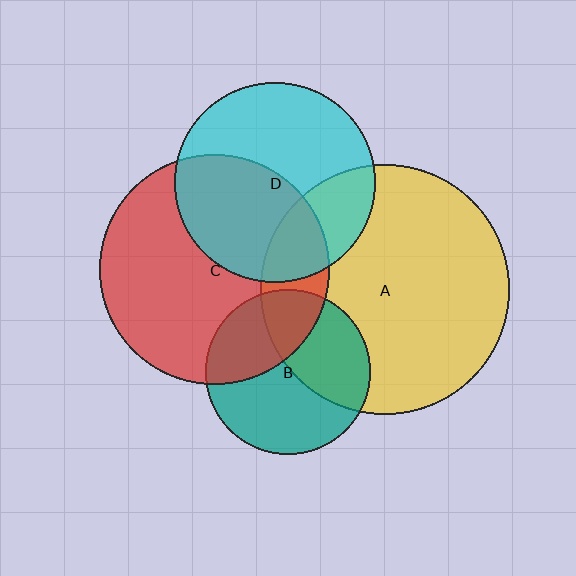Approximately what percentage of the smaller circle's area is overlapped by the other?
Approximately 20%.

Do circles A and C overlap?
Yes.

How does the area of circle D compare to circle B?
Approximately 1.5 times.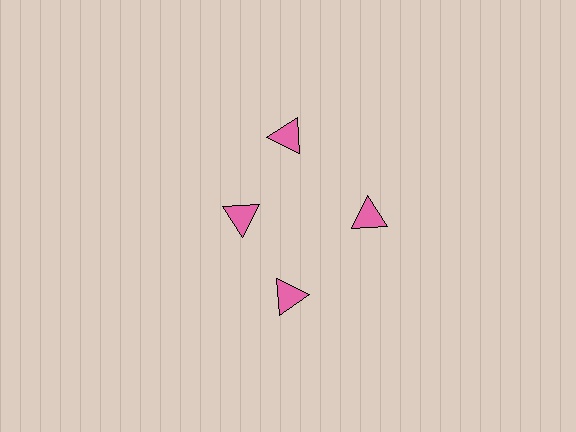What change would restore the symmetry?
The symmetry would be restored by moving it outward, back onto the ring so that all 4 triangles sit at equal angles and equal distance from the center.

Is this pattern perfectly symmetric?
No. The 4 pink triangles are arranged in a ring, but one element near the 9 o'clock position is pulled inward toward the center, breaking the 4-fold rotational symmetry.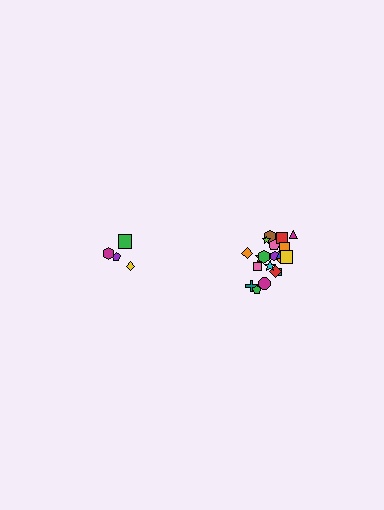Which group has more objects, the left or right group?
The right group.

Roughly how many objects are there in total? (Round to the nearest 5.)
Roughly 25 objects in total.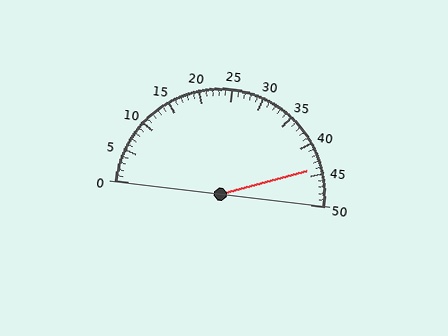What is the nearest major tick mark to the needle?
The nearest major tick mark is 45.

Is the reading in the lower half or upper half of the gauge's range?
The reading is in the upper half of the range (0 to 50).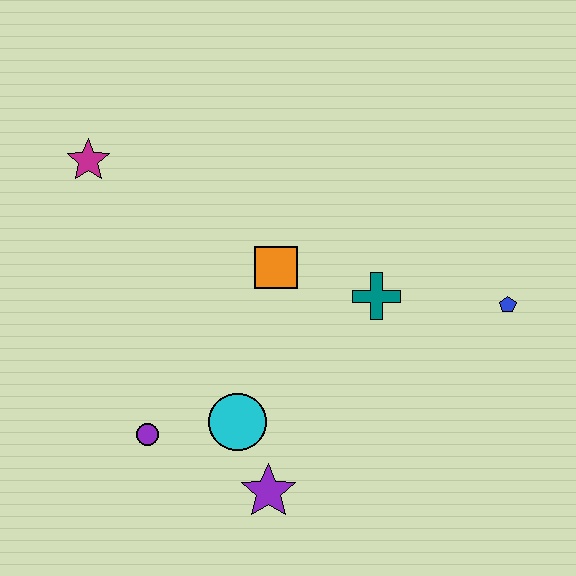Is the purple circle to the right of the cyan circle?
No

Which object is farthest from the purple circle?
The blue pentagon is farthest from the purple circle.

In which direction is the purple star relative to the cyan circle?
The purple star is below the cyan circle.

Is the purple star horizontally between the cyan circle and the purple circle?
No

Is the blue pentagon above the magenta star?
No